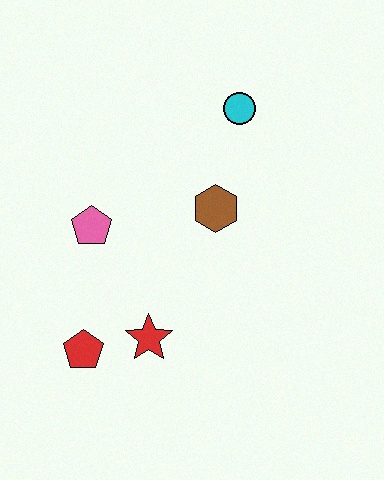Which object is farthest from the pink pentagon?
The cyan circle is farthest from the pink pentagon.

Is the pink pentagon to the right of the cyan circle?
No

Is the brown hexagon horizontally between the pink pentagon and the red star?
No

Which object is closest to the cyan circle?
The brown hexagon is closest to the cyan circle.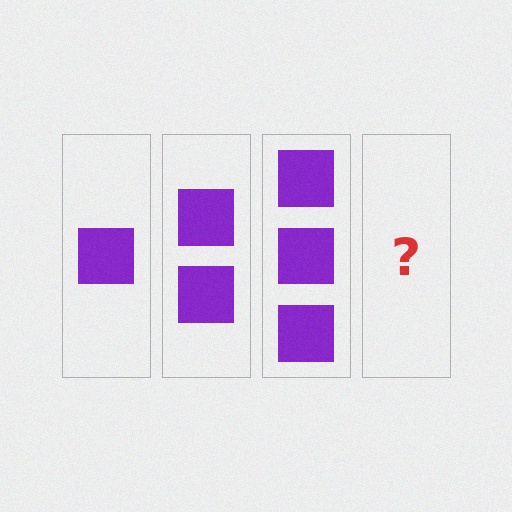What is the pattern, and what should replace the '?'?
The pattern is that each step adds one more square. The '?' should be 4 squares.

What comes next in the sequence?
The next element should be 4 squares.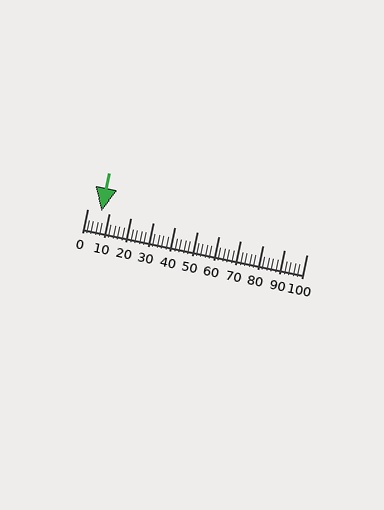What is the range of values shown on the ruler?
The ruler shows values from 0 to 100.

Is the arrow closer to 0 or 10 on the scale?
The arrow is closer to 10.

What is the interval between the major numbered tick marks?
The major tick marks are spaced 10 units apart.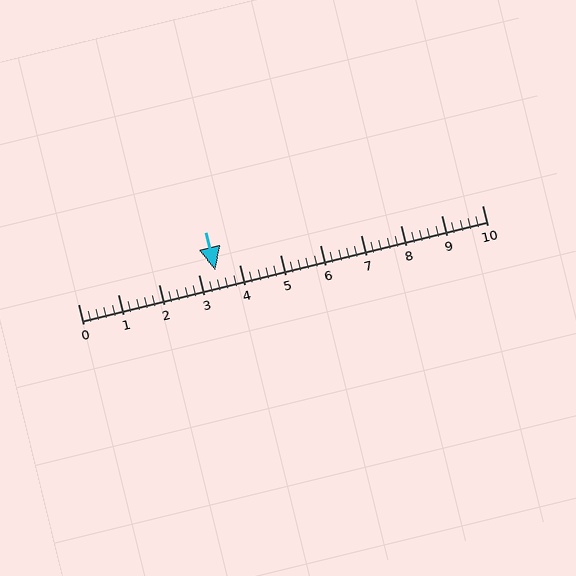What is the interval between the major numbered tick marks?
The major tick marks are spaced 1 units apart.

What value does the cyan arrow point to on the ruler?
The cyan arrow points to approximately 3.4.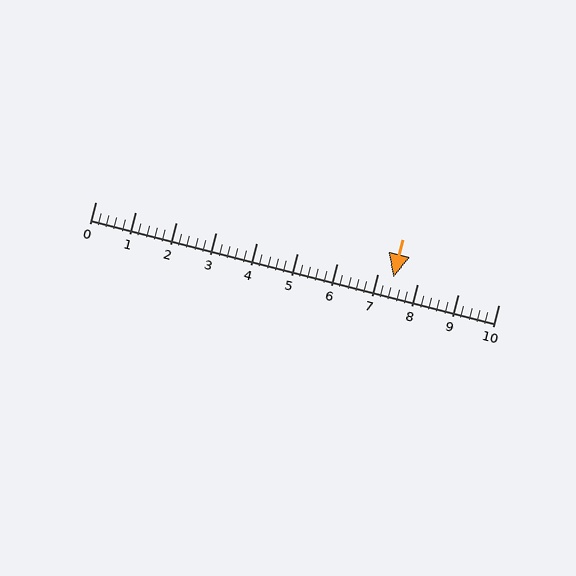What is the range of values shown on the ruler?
The ruler shows values from 0 to 10.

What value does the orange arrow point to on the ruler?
The orange arrow points to approximately 7.4.